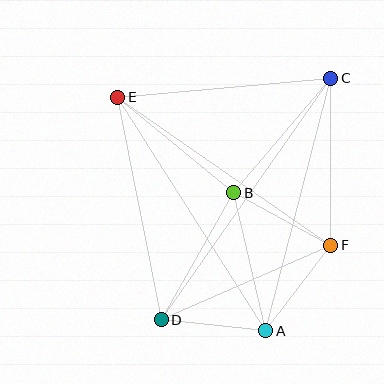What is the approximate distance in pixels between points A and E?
The distance between A and E is approximately 276 pixels.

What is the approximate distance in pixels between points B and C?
The distance between B and C is approximately 150 pixels.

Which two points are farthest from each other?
Points C and D are farthest from each other.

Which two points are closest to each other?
Points A and D are closest to each other.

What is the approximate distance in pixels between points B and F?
The distance between B and F is approximately 110 pixels.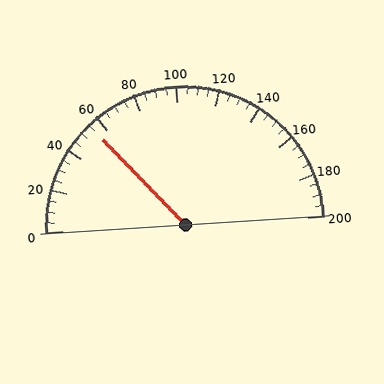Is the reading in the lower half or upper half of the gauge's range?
The reading is in the lower half of the range (0 to 200).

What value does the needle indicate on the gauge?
The needle indicates approximately 55.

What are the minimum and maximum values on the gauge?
The gauge ranges from 0 to 200.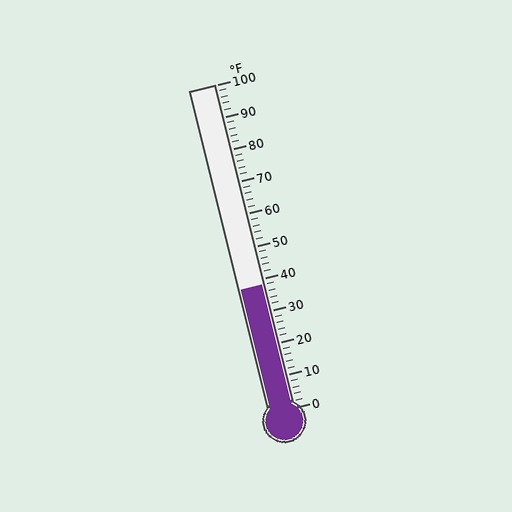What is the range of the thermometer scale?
The thermometer scale ranges from 0°F to 100°F.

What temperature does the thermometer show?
The thermometer shows approximately 38°F.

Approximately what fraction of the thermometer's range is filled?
The thermometer is filled to approximately 40% of its range.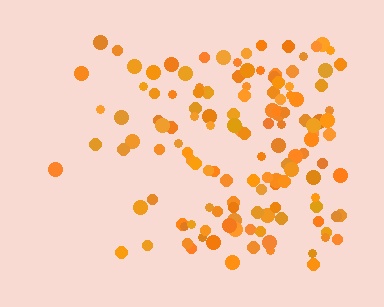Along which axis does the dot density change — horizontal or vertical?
Horizontal.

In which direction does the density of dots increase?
From left to right, with the right side densest.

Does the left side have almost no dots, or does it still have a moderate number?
Still a moderate number, just noticeably fewer than the right.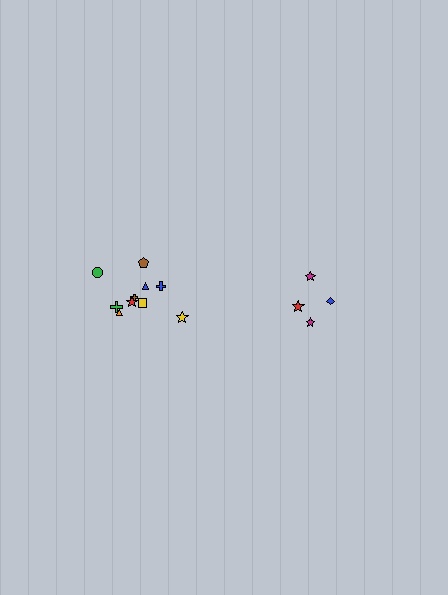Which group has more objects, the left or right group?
The left group.